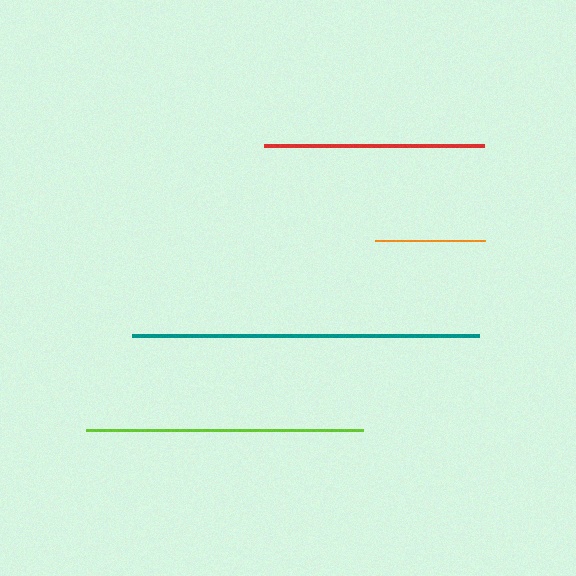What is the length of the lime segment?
The lime segment is approximately 277 pixels long.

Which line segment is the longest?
The teal line is the longest at approximately 347 pixels.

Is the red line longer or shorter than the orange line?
The red line is longer than the orange line.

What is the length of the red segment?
The red segment is approximately 220 pixels long.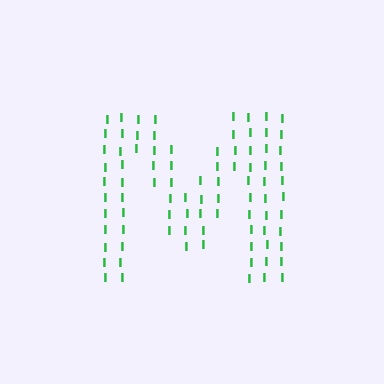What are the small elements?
The small elements are letter I's.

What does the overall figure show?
The overall figure shows the letter M.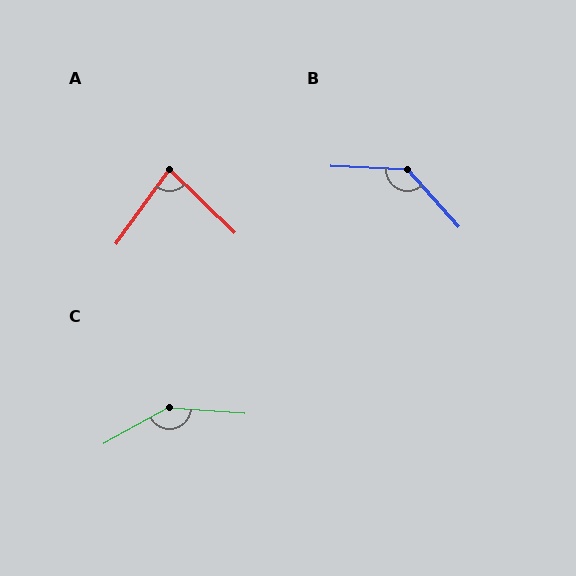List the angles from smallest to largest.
A (81°), B (135°), C (147°).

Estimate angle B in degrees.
Approximately 135 degrees.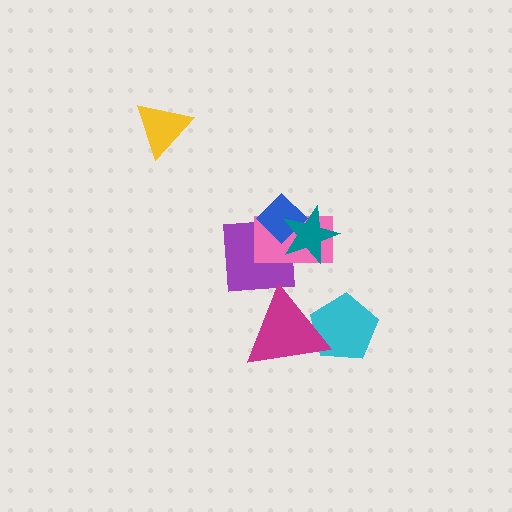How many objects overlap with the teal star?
3 objects overlap with the teal star.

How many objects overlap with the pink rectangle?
3 objects overlap with the pink rectangle.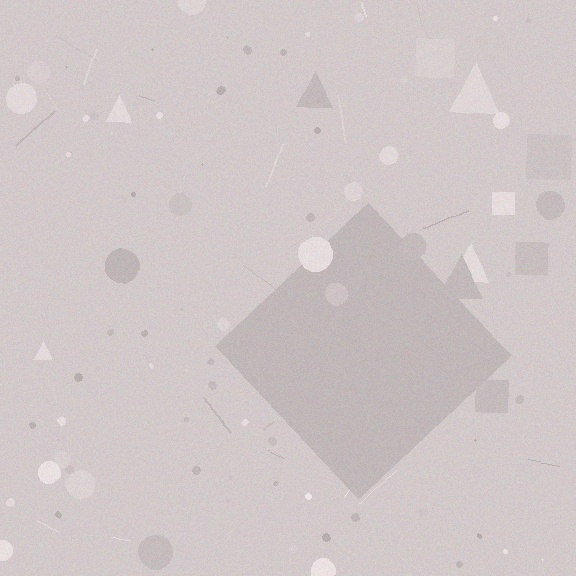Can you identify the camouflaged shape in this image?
The camouflaged shape is a diamond.